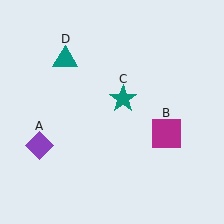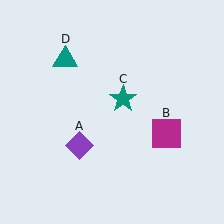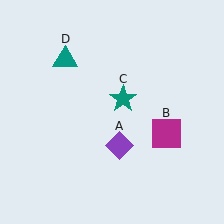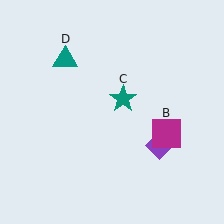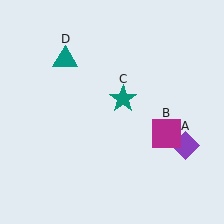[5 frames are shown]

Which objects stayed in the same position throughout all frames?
Magenta square (object B) and teal star (object C) and teal triangle (object D) remained stationary.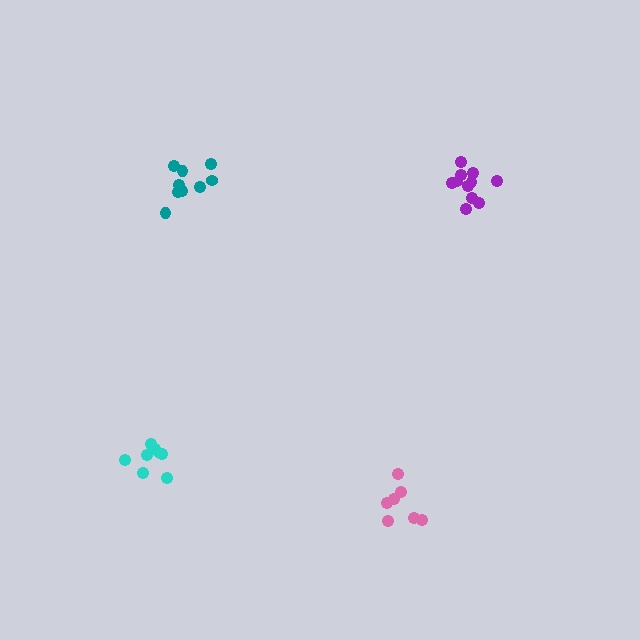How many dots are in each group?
Group 1: 11 dots, Group 2: 9 dots, Group 3: 8 dots, Group 4: 7 dots (35 total).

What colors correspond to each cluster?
The clusters are colored: purple, teal, cyan, pink.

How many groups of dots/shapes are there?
There are 4 groups.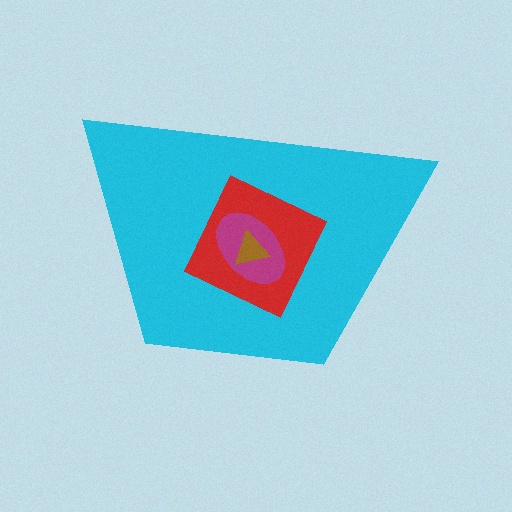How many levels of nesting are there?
4.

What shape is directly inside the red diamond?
The magenta ellipse.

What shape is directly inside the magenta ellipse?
The brown triangle.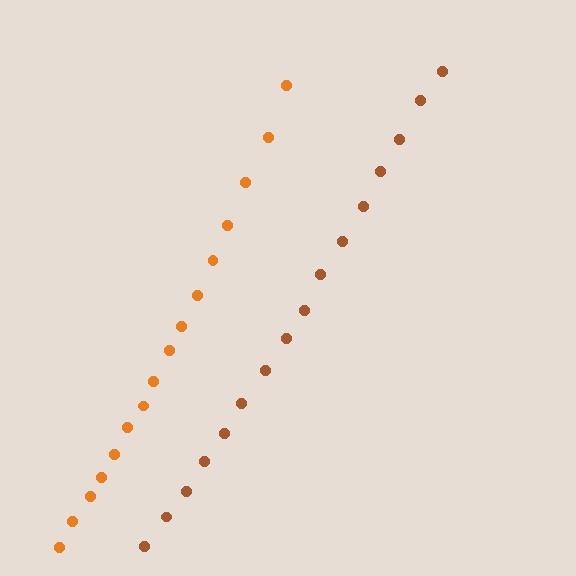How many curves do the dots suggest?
There are 2 distinct paths.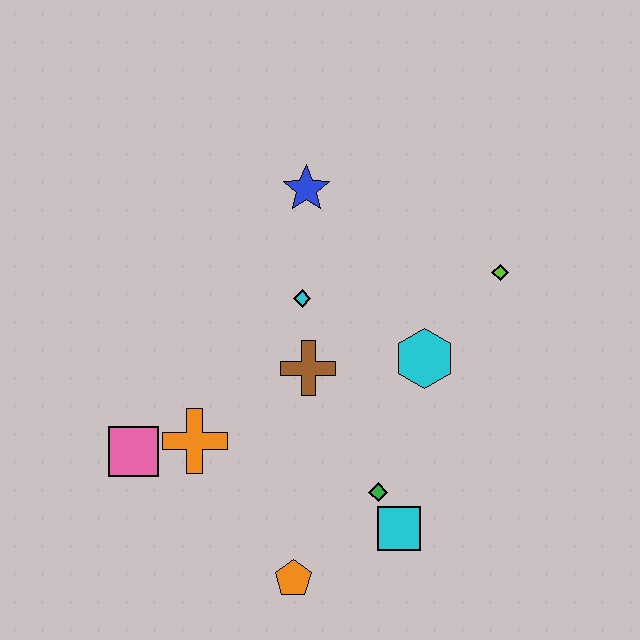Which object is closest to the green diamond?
The cyan square is closest to the green diamond.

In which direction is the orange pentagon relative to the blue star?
The orange pentagon is below the blue star.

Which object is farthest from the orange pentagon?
The blue star is farthest from the orange pentagon.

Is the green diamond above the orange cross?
No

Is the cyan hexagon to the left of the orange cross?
No